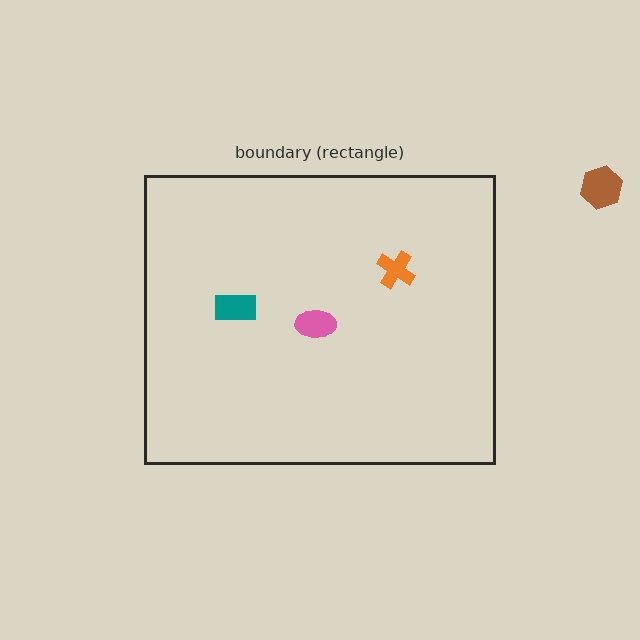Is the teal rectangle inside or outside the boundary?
Inside.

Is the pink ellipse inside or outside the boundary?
Inside.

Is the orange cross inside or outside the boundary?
Inside.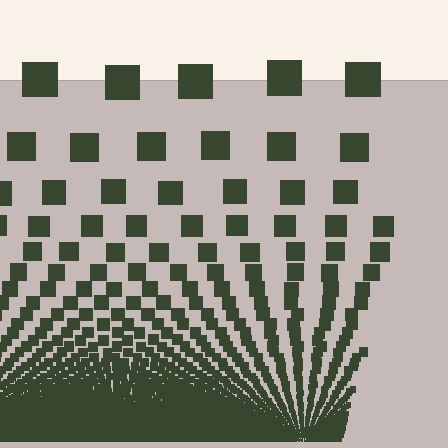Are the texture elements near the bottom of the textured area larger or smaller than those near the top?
Smaller. The gradient is inverted — elements near the bottom are smaller and denser.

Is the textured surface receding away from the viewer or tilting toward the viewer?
The surface appears to tilt toward the viewer. Texture elements get larger and sparser toward the top.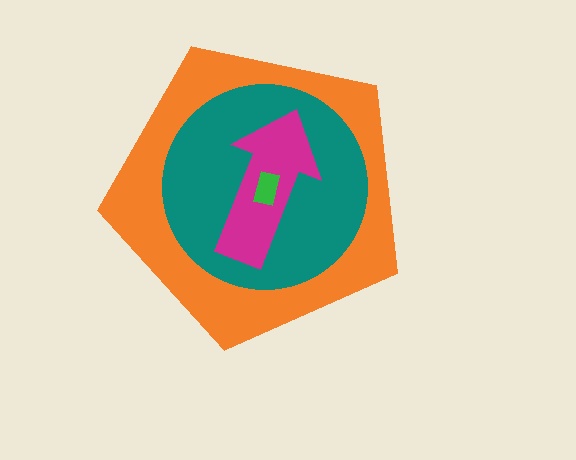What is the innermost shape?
The green rectangle.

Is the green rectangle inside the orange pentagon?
Yes.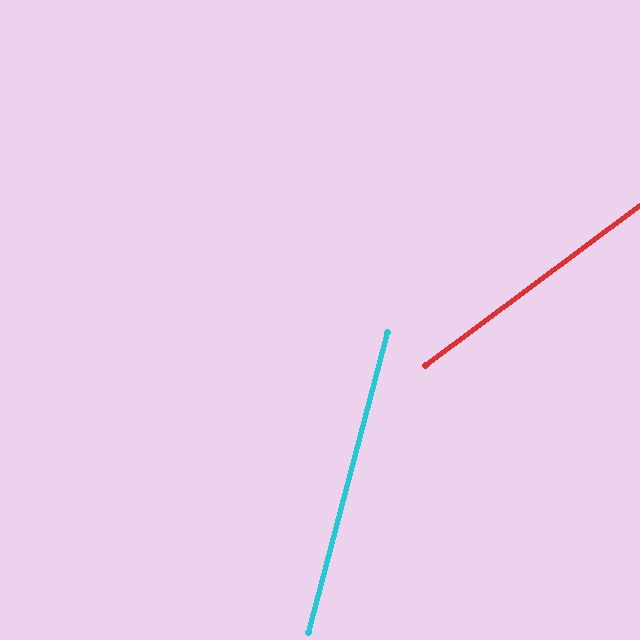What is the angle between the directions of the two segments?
Approximately 39 degrees.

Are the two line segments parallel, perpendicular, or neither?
Neither parallel nor perpendicular — they differ by about 39°.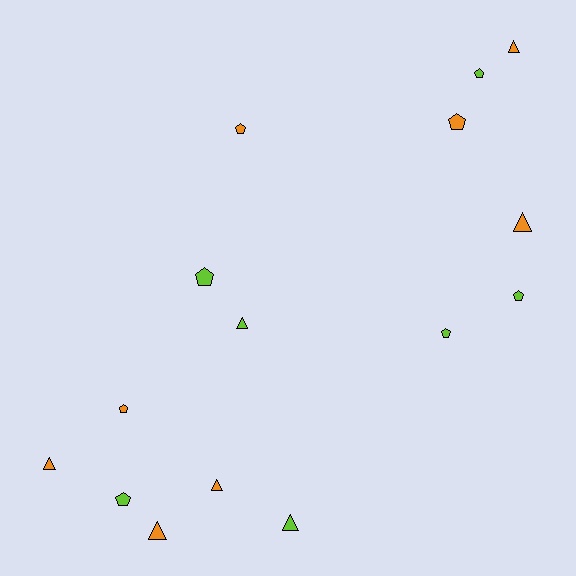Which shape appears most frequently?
Pentagon, with 8 objects.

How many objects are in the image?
There are 15 objects.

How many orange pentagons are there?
There are 3 orange pentagons.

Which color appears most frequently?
Orange, with 8 objects.